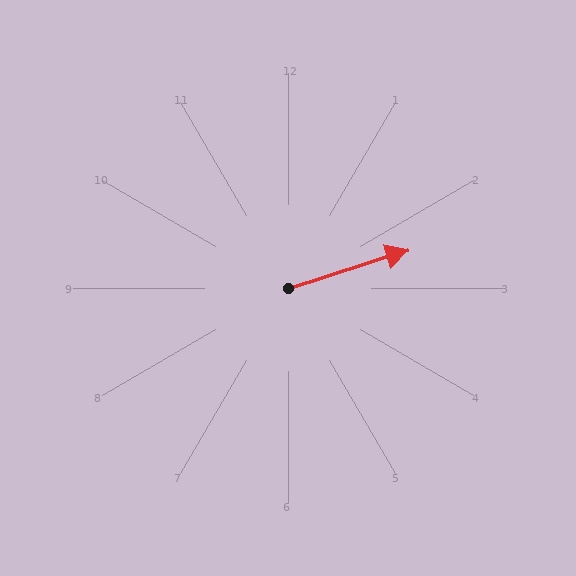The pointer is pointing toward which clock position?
Roughly 2 o'clock.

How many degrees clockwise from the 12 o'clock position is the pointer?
Approximately 72 degrees.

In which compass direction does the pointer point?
East.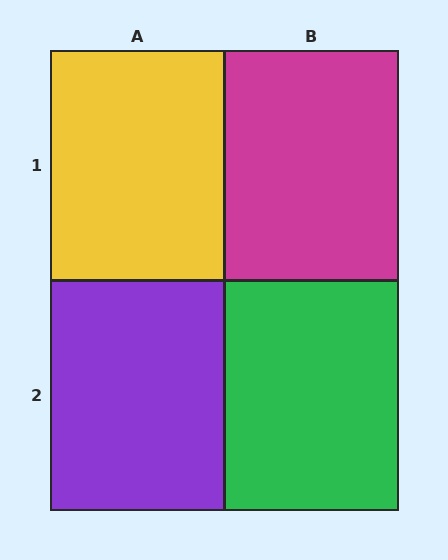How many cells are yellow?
1 cell is yellow.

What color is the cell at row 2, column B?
Green.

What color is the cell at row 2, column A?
Purple.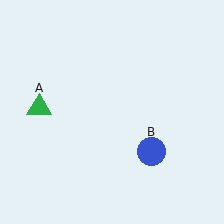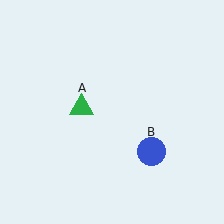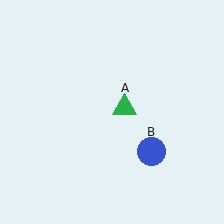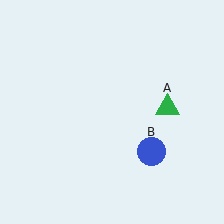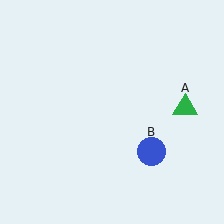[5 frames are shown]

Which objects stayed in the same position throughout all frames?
Blue circle (object B) remained stationary.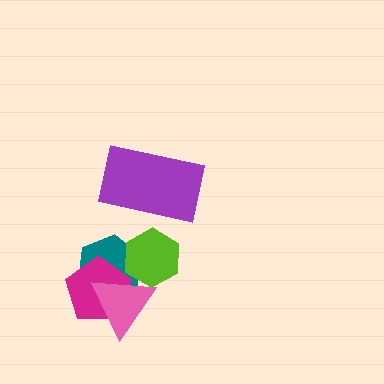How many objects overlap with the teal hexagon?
3 objects overlap with the teal hexagon.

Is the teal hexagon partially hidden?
Yes, it is partially covered by another shape.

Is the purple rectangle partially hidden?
No, no other shape covers it.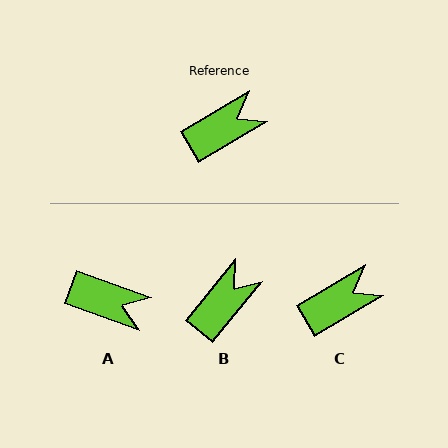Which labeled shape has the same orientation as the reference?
C.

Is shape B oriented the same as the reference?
No, it is off by about 20 degrees.